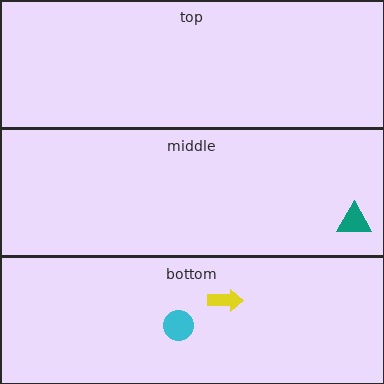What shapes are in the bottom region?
The yellow arrow, the cyan circle.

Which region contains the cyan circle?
The bottom region.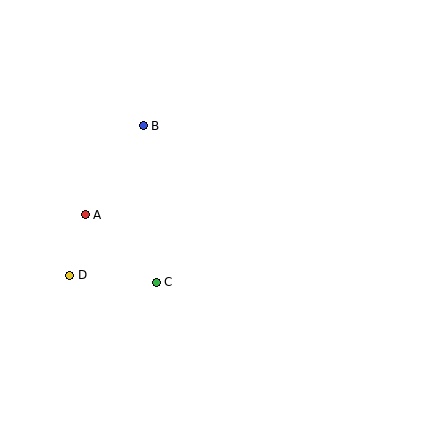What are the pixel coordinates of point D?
Point D is at (70, 275).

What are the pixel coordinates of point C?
Point C is at (156, 282).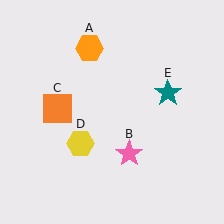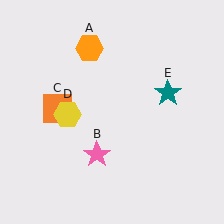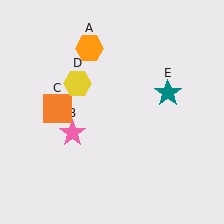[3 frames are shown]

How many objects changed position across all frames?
2 objects changed position: pink star (object B), yellow hexagon (object D).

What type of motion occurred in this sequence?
The pink star (object B), yellow hexagon (object D) rotated clockwise around the center of the scene.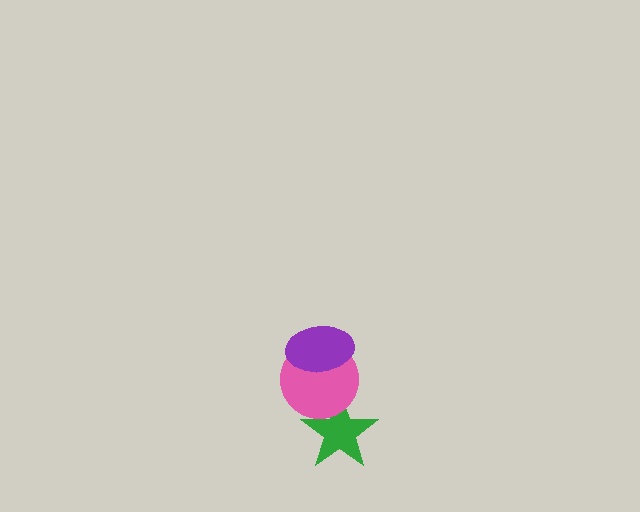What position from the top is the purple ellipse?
The purple ellipse is 1st from the top.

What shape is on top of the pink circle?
The purple ellipse is on top of the pink circle.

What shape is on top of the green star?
The pink circle is on top of the green star.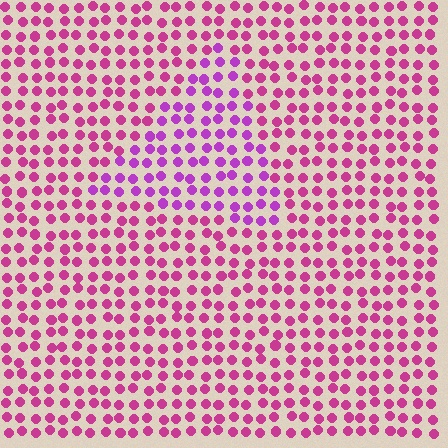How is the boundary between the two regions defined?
The boundary is defined purely by a slight shift in hue (about 29 degrees). Spacing, size, and orientation are identical on both sides.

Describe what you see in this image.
The image is filled with small magenta elements in a uniform arrangement. A triangle-shaped region is visible where the elements are tinted to a slightly different hue, forming a subtle color boundary.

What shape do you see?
I see a triangle.